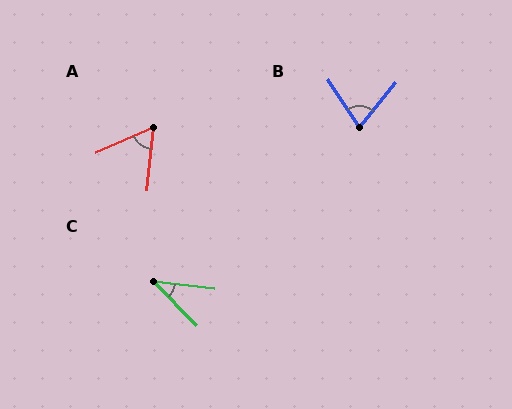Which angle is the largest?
B, at approximately 72 degrees.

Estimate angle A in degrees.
Approximately 60 degrees.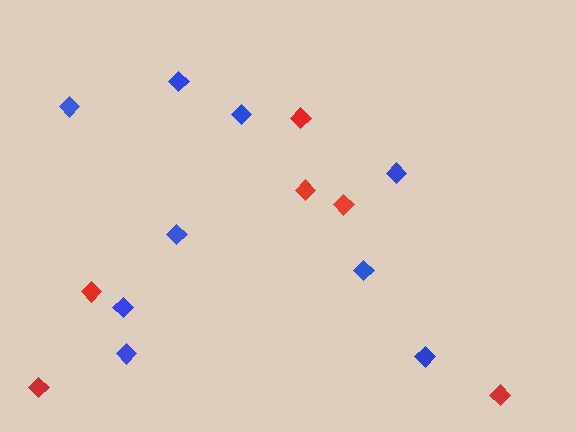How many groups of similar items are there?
There are 2 groups: one group of red diamonds (6) and one group of blue diamonds (9).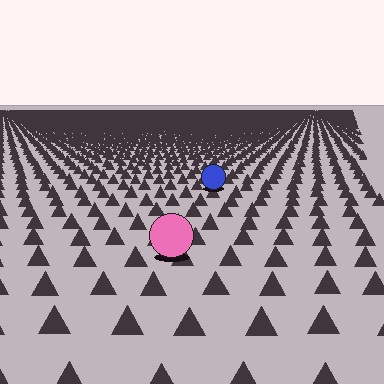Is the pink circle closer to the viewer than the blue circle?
Yes. The pink circle is closer — you can tell from the texture gradient: the ground texture is coarser near it.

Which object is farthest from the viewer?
The blue circle is farthest from the viewer. It appears smaller and the ground texture around it is denser.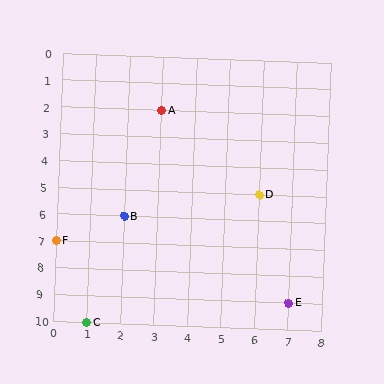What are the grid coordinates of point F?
Point F is at grid coordinates (0, 7).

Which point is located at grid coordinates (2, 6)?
Point B is at (2, 6).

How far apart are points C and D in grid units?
Points C and D are 5 columns and 5 rows apart (about 7.1 grid units diagonally).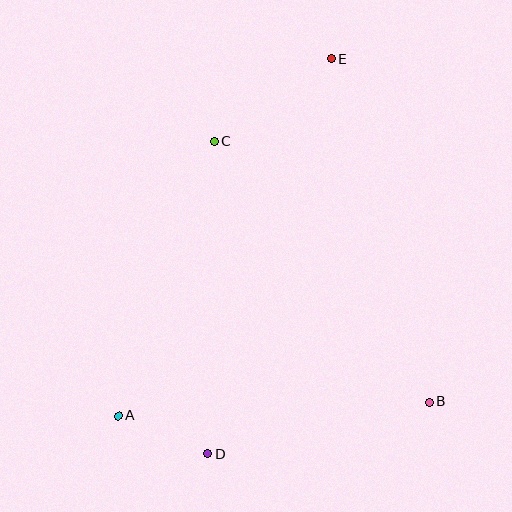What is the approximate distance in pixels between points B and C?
The distance between B and C is approximately 338 pixels.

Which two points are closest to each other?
Points A and D are closest to each other.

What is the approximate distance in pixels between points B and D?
The distance between B and D is approximately 227 pixels.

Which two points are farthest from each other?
Points A and E are farthest from each other.